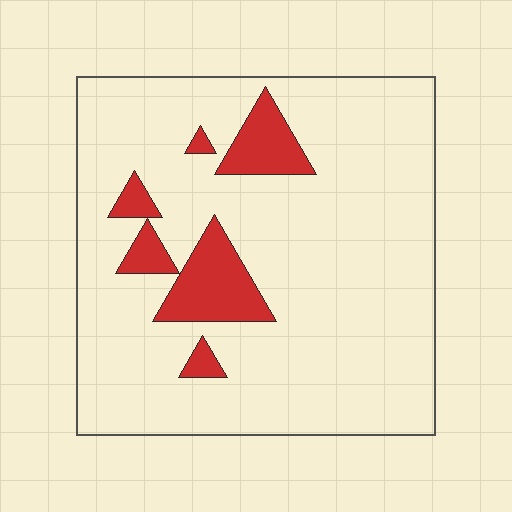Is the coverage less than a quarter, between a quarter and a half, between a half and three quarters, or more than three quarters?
Less than a quarter.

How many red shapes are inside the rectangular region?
6.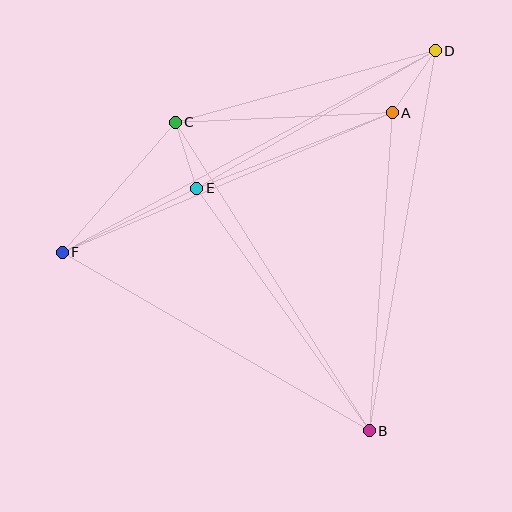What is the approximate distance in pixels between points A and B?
The distance between A and B is approximately 319 pixels.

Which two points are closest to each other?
Points C and E are closest to each other.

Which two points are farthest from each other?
Points D and F are farthest from each other.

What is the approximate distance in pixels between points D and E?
The distance between D and E is approximately 276 pixels.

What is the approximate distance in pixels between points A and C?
The distance between A and C is approximately 217 pixels.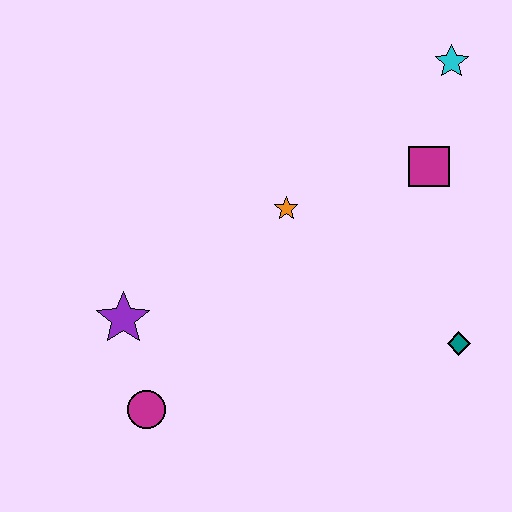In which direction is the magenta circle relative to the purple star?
The magenta circle is below the purple star.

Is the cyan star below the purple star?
No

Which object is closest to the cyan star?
The magenta square is closest to the cyan star.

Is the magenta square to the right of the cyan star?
No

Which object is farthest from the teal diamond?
The purple star is farthest from the teal diamond.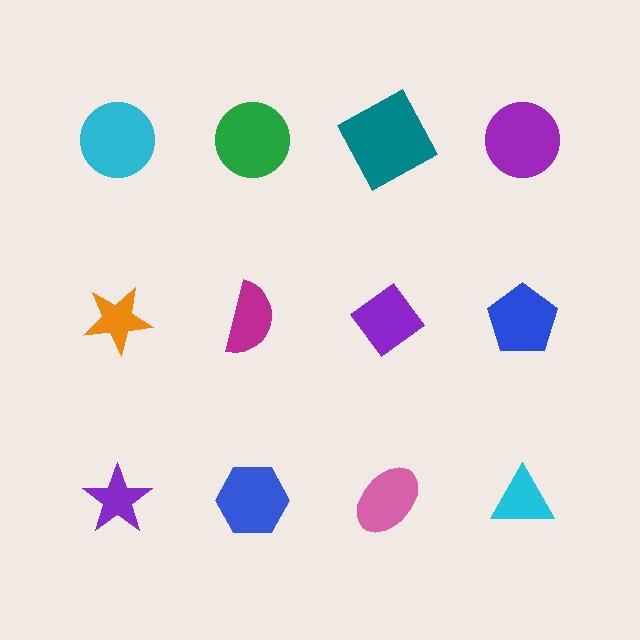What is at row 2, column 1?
An orange star.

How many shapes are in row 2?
4 shapes.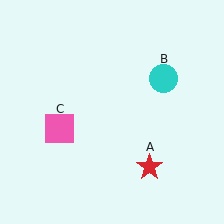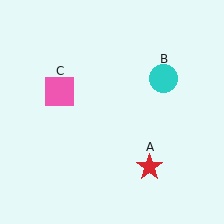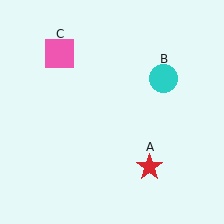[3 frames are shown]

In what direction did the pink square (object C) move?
The pink square (object C) moved up.